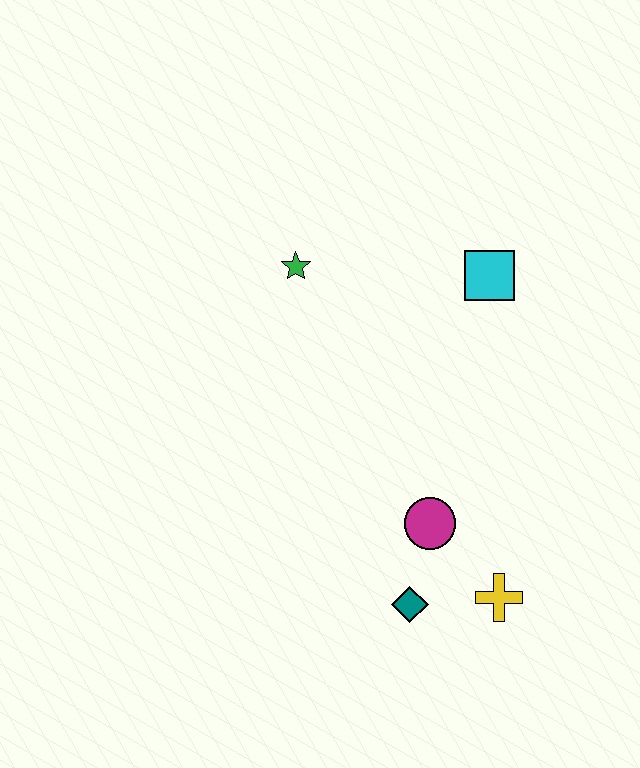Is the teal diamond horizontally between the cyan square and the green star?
Yes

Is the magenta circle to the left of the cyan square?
Yes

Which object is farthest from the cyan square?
The teal diamond is farthest from the cyan square.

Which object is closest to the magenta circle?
The teal diamond is closest to the magenta circle.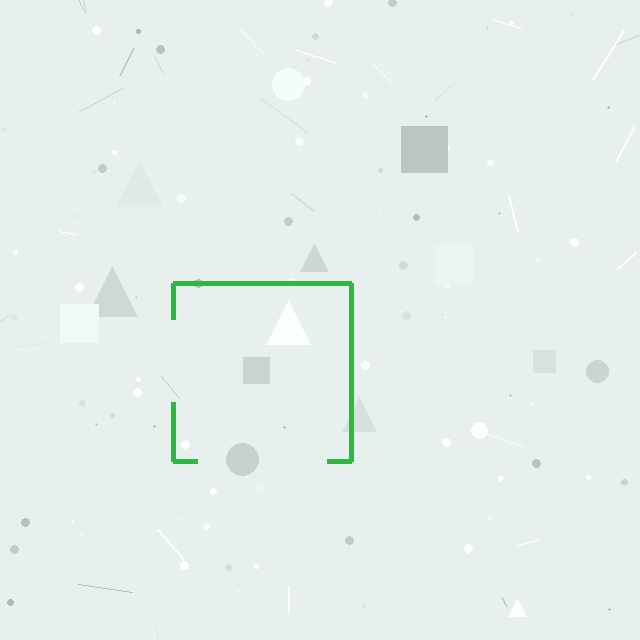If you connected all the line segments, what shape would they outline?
They would outline a square.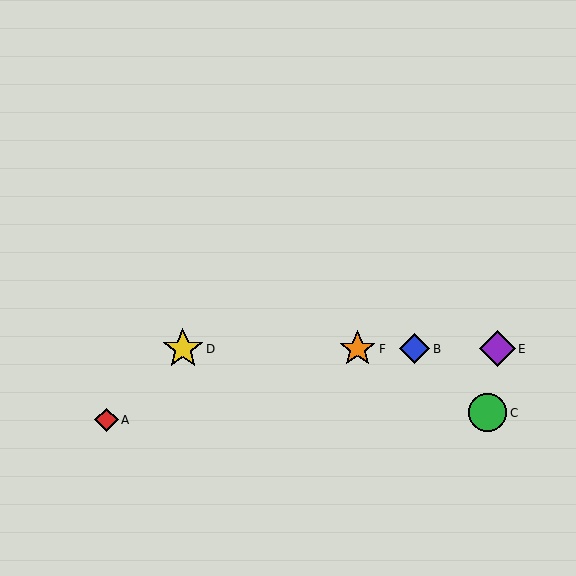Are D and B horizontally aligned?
Yes, both are at y≈349.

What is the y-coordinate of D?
Object D is at y≈349.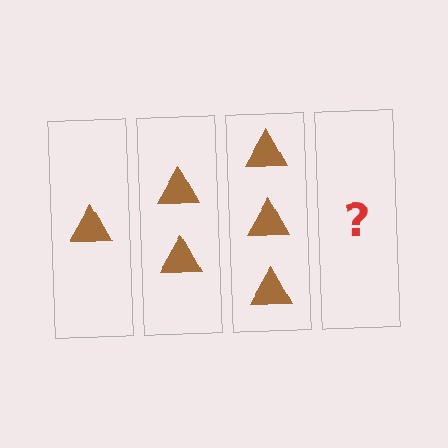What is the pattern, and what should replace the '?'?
The pattern is that each step adds one more triangle. The '?' should be 4 triangles.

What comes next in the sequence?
The next element should be 4 triangles.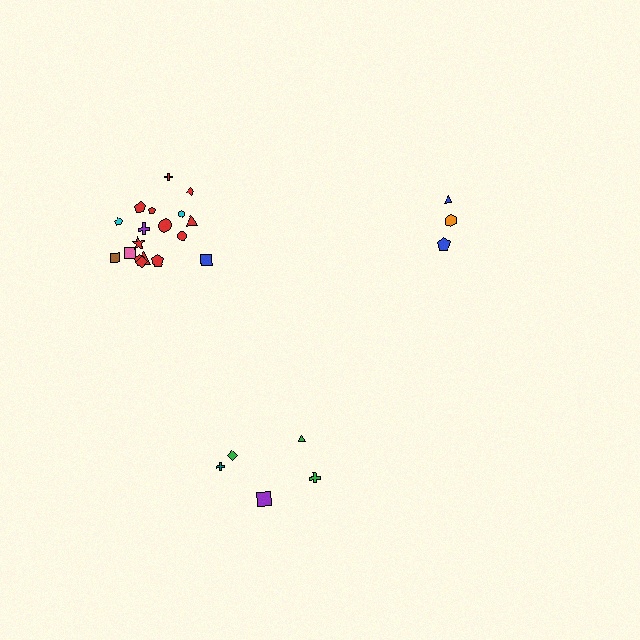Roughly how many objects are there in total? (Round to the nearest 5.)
Roughly 25 objects in total.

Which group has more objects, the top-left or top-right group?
The top-left group.